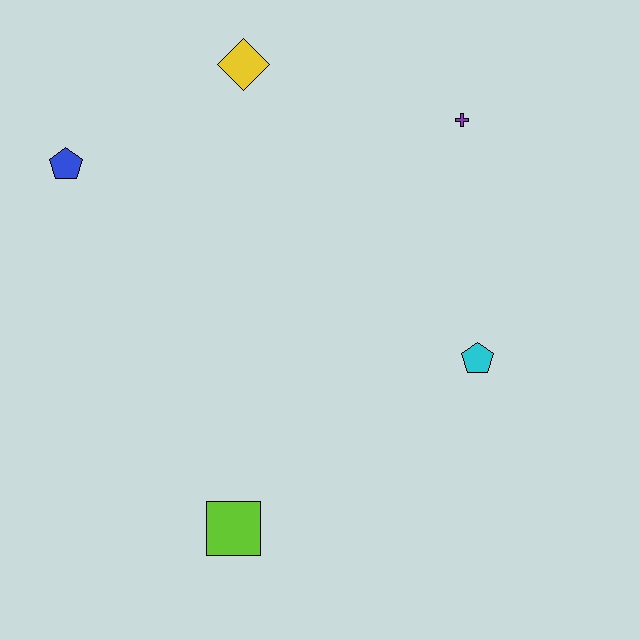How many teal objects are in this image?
There are no teal objects.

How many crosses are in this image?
There is 1 cross.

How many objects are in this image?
There are 5 objects.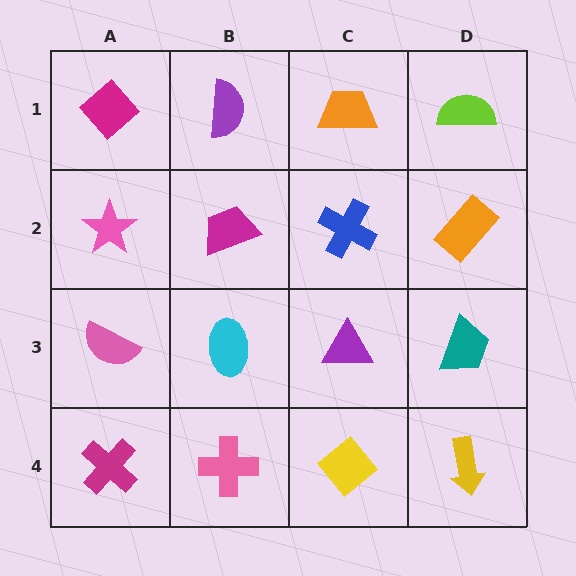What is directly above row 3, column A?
A pink star.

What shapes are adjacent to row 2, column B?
A purple semicircle (row 1, column B), a cyan ellipse (row 3, column B), a pink star (row 2, column A), a blue cross (row 2, column C).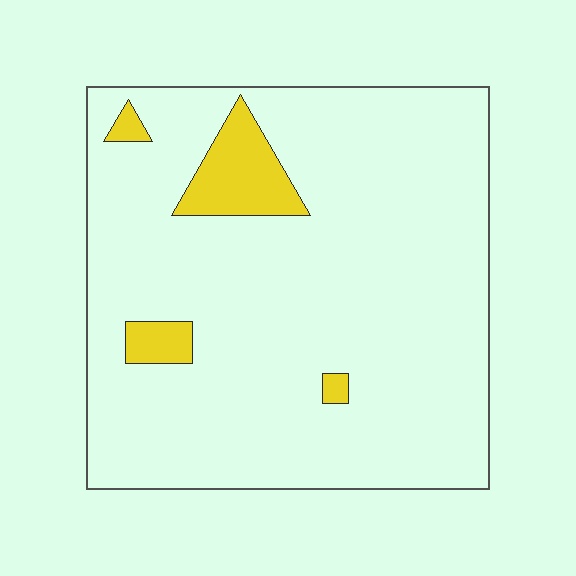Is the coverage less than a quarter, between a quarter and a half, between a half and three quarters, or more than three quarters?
Less than a quarter.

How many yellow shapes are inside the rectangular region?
4.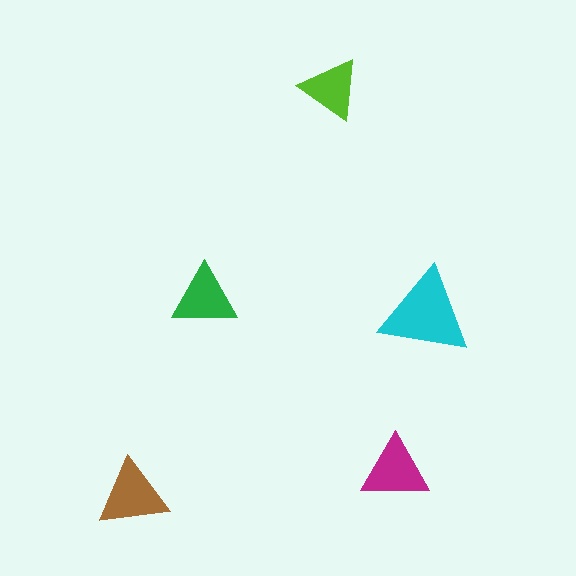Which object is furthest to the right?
The cyan triangle is rightmost.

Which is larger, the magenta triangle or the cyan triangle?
The cyan one.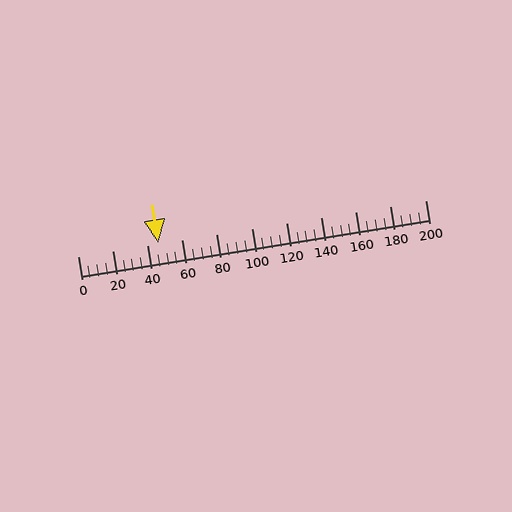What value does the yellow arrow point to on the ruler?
The yellow arrow points to approximately 46.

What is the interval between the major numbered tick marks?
The major tick marks are spaced 20 units apart.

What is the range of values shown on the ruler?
The ruler shows values from 0 to 200.